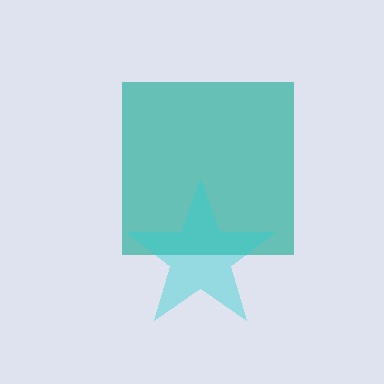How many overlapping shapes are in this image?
There are 2 overlapping shapes in the image.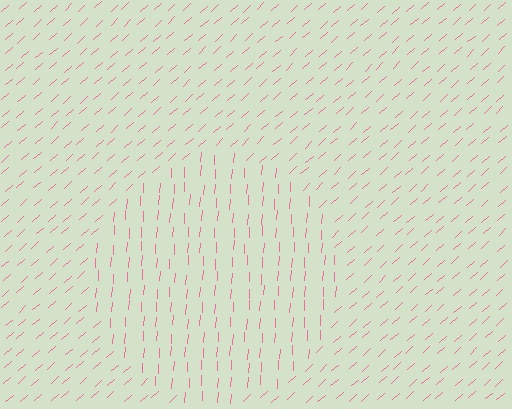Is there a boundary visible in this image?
Yes, there is a texture boundary formed by a change in line orientation.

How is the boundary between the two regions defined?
The boundary is defined purely by a change in line orientation (approximately 45 degrees difference). All lines are the same color and thickness.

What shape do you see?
I see a circle.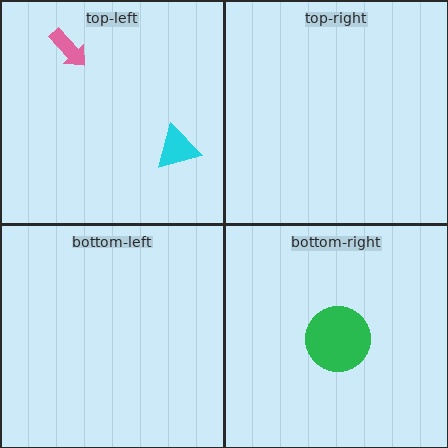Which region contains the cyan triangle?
The top-left region.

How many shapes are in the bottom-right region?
1.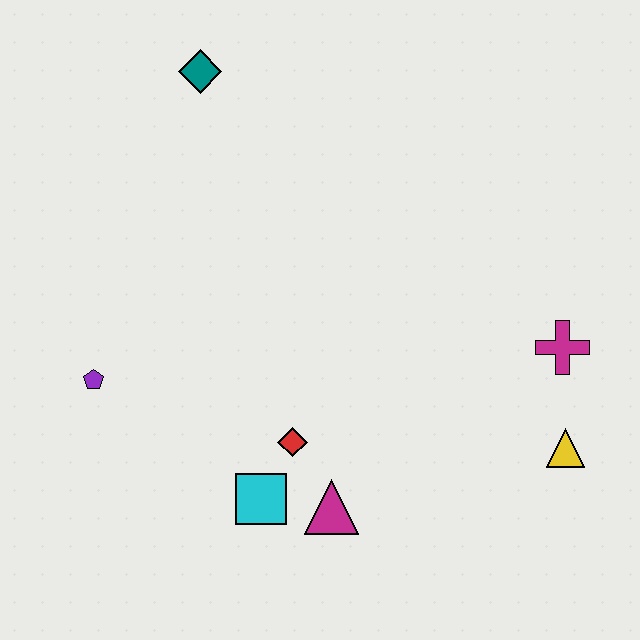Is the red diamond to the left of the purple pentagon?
No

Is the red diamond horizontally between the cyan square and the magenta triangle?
Yes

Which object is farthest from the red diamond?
The teal diamond is farthest from the red diamond.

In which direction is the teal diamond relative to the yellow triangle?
The teal diamond is above the yellow triangle.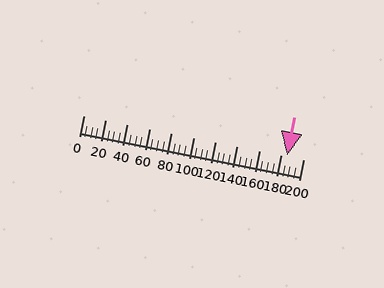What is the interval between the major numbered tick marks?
The major tick marks are spaced 20 units apart.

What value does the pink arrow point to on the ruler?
The pink arrow points to approximately 185.